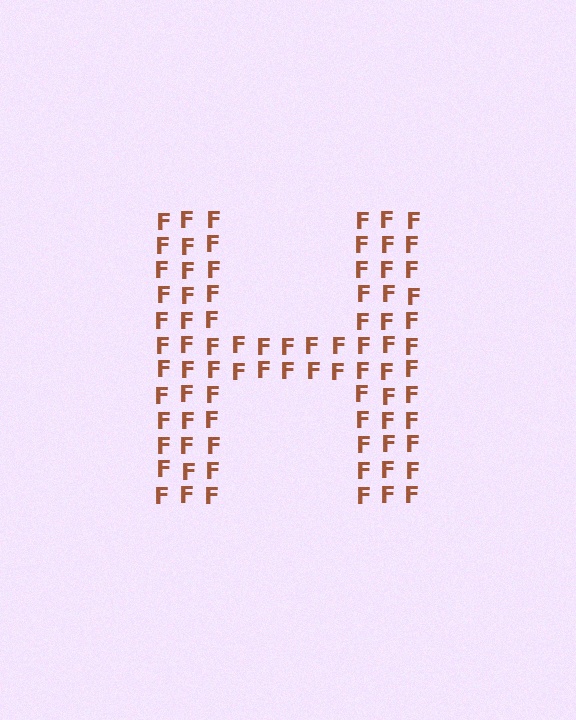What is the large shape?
The large shape is the letter H.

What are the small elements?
The small elements are letter F's.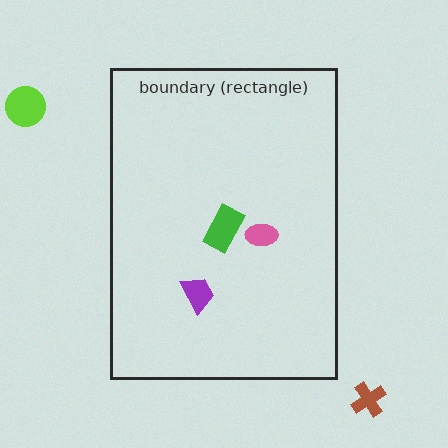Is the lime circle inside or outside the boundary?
Outside.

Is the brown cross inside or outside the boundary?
Outside.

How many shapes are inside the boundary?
3 inside, 2 outside.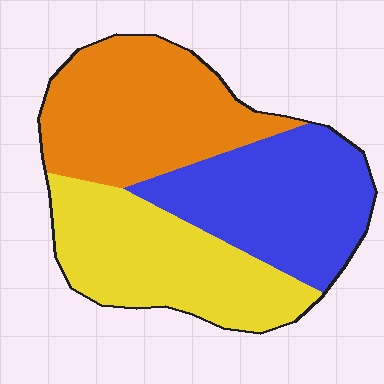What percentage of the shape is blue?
Blue covers around 30% of the shape.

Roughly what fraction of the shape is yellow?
Yellow takes up about one third (1/3) of the shape.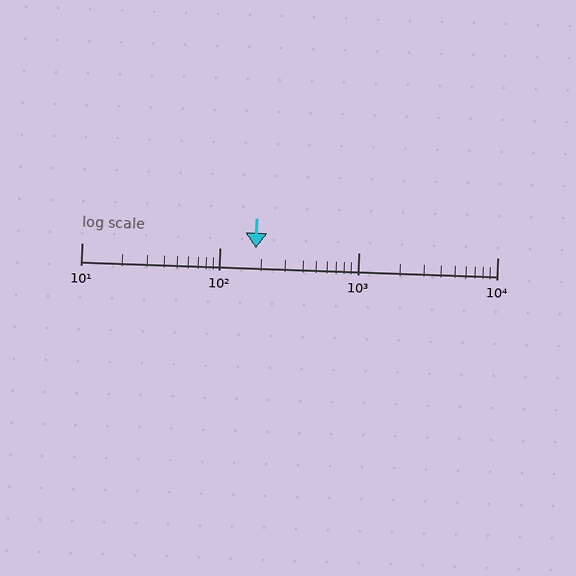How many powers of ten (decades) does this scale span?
The scale spans 3 decades, from 10 to 10000.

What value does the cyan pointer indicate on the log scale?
The pointer indicates approximately 180.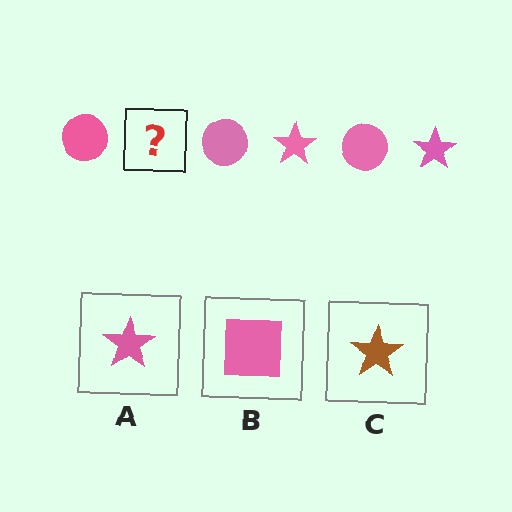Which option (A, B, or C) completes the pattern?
A.